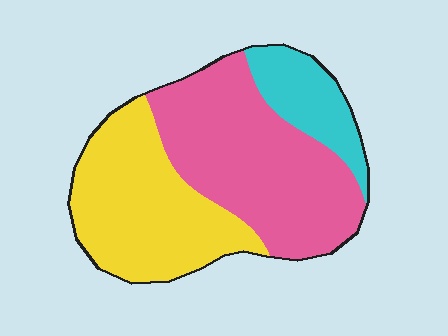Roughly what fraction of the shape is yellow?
Yellow covers roughly 40% of the shape.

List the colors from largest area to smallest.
From largest to smallest: pink, yellow, cyan.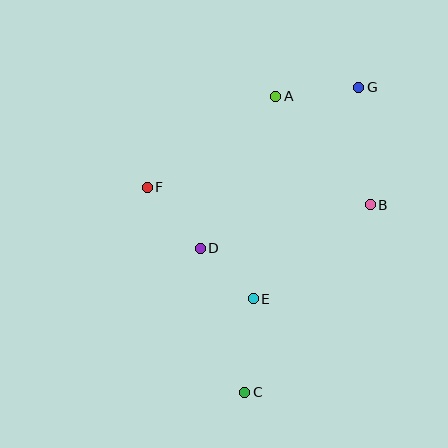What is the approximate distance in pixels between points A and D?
The distance between A and D is approximately 170 pixels.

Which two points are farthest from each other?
Points C and G are farthest from each other.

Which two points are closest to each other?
Points D and E are closest to each other.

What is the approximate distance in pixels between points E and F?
The distance between E and F is approximately 154 pixels.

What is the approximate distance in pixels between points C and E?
The distance between C and E is approximately 94 pixels.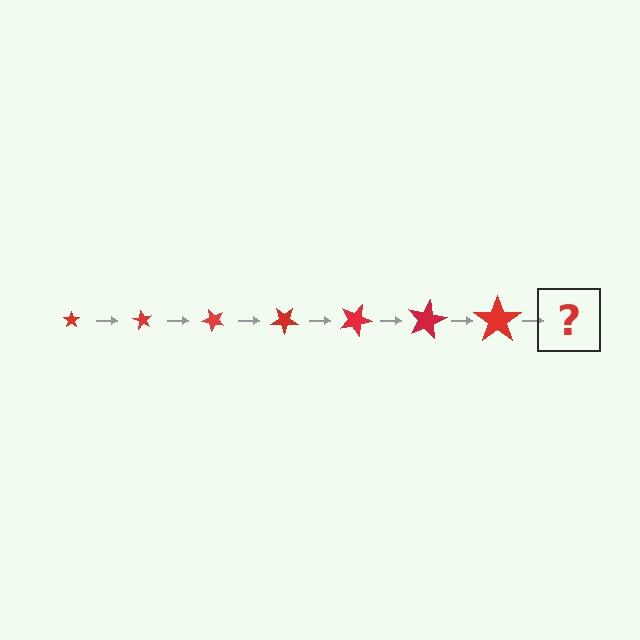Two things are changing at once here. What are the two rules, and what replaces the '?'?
The two rules are that the star grows larger each step and it rotates 60 degrees each step. The '?' should be a star, larger than the previous one and rotated 420 degrees from the start.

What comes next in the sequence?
The next element should be a star, larger than the previous one and rotated 420 degrees from the start.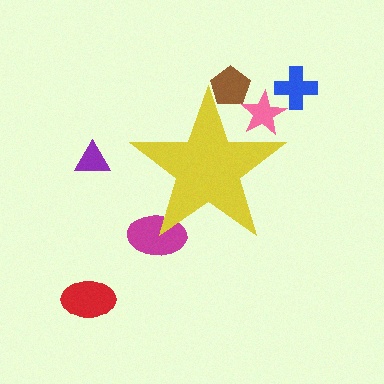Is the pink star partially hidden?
Yes, the pink star is partially hidden behind the yellow star.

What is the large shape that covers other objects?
A yellow star.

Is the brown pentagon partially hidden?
Yes, the brown pentagon is partially hidden behind the yellow star.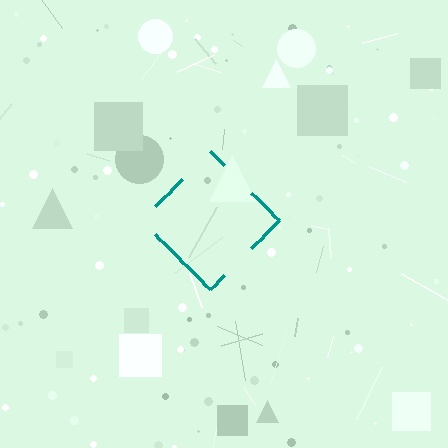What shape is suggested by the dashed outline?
The dashed outline suggests a diamond.